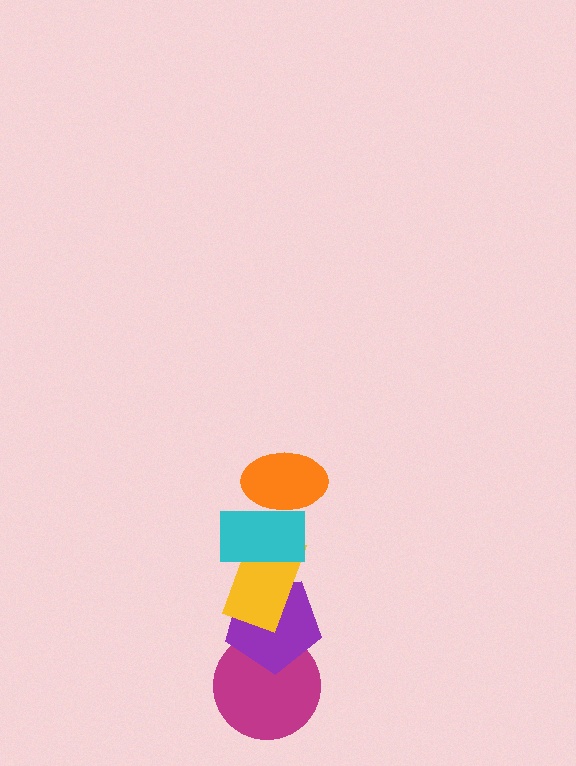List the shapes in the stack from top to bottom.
From top to bottom: the orange ellipse, the cyan rectangle, the yellow rectangle, the purple pentagon, the magenta circle.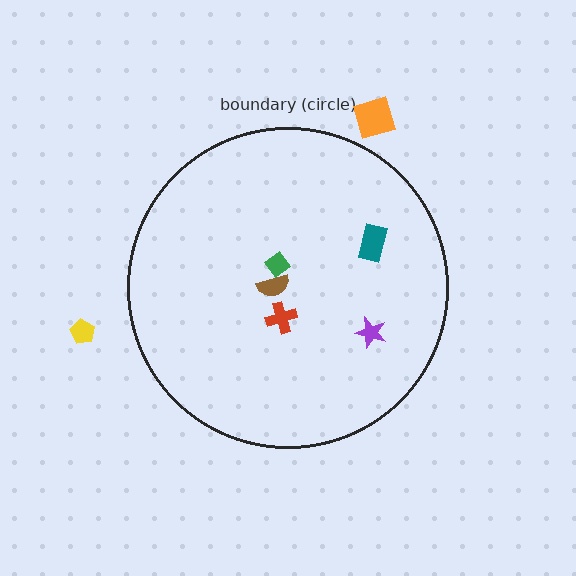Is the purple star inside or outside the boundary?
Inside.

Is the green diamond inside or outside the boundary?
Inside.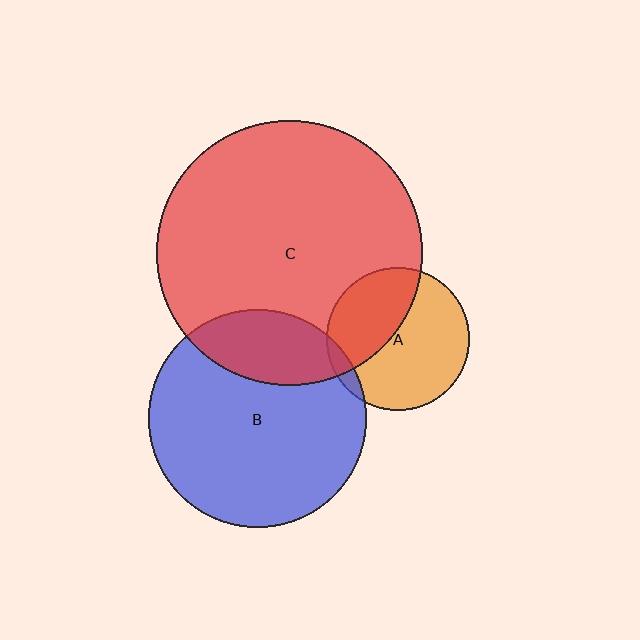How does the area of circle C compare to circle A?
Approximately 3.4 times.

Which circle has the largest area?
Circle C (red).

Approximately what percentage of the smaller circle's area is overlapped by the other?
Approximately 40%.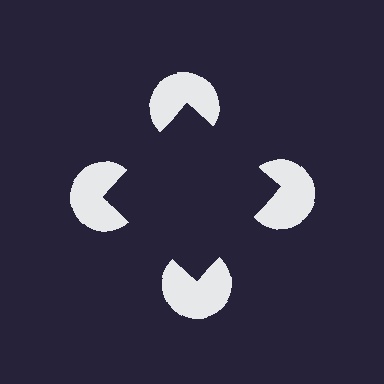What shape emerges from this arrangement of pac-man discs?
An illusory square — its edges are inferred from the aligned wedge cuts in the pac-man discs, not physically drawn.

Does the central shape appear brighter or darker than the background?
It typically appears slightly darker than the background, even though no actual brightness change is drawn.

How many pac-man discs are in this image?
There are 4 — one at each vertex of the illusory square.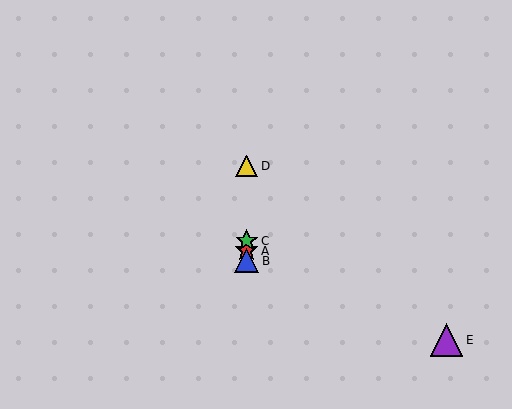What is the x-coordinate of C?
Object C is at x≈247.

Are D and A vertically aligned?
Yes, both are at x≈247.